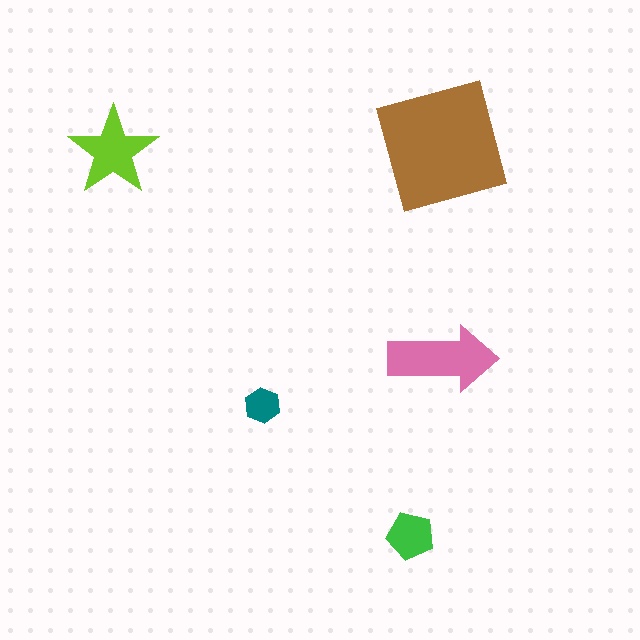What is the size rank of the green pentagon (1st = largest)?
4th.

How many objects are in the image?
There are 5 objects in the image.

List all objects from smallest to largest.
The teal hexagon, the green pentagon, the lime star, the pink arrow, the brown square.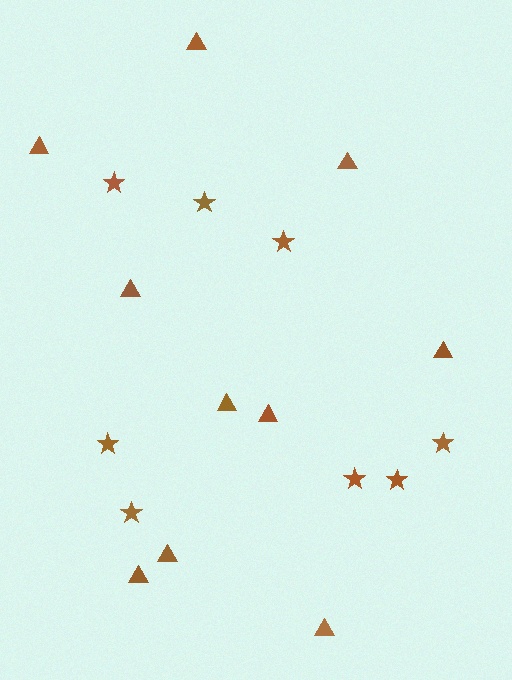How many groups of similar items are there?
There are 2 groups: one group of triangles (10) and one group of stars (8).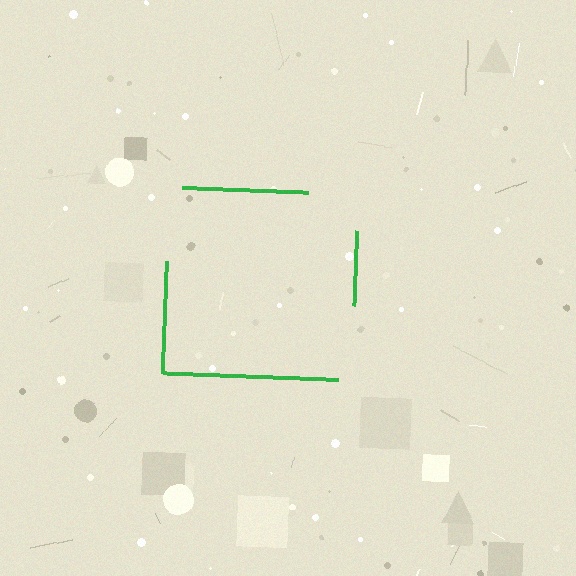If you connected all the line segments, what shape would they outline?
They would outline a square.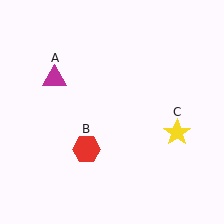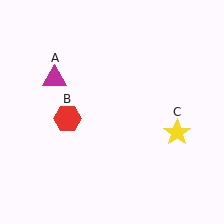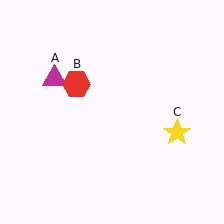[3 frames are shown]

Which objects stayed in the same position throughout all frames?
Magenta triangle (object A) and yellow star (object C) remained stationary.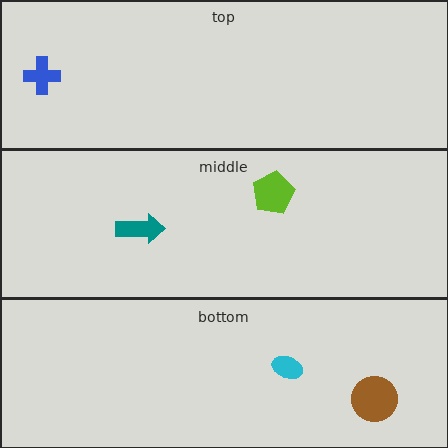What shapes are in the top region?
The blue cross.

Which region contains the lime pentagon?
The middle region.